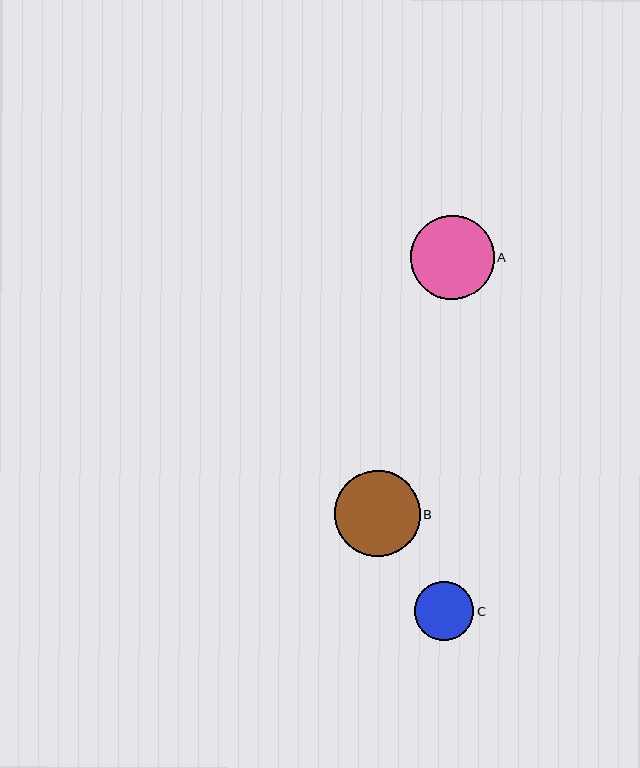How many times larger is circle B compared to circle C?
Circle B is approximately 1.5 times the size of circle C.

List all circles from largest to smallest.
From largest to smallest: B, A, C.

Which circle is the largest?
Circle B is the largest with a size of approximately 86 pixels.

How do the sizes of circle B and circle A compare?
Circle B and circle A are approximately the same size.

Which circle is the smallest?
Circle C is the smallest with a size of approximately 59 pixels.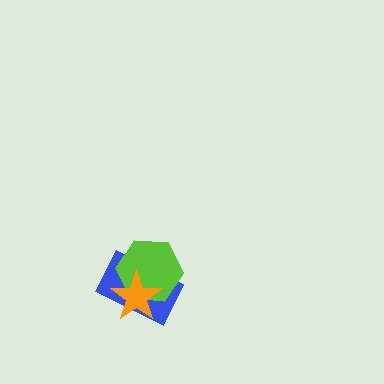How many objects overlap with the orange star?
2 objects overlap with the orange star.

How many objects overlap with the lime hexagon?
2 objects overlap with the lime hexagon.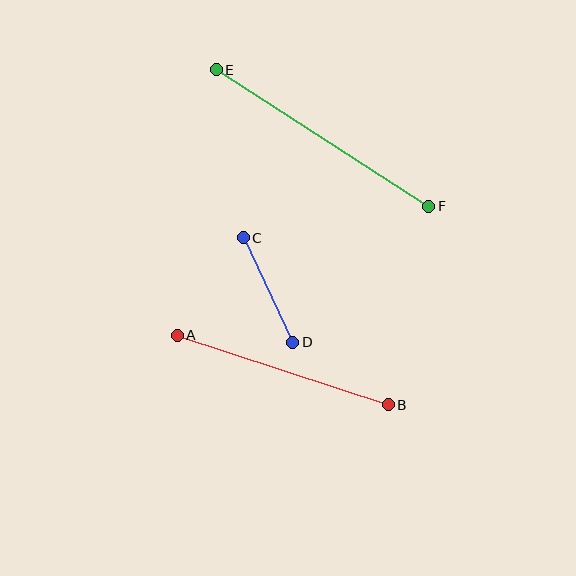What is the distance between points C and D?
The distance is approximately 115 pixels.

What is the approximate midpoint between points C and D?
The midpoint is at approximately (268, 290) pixels.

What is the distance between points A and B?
The distance is approximately 222 pixels.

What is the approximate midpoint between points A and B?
The midpoint is at approximately (283, 370) pixels.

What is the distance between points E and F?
The distance is approximately 253 pixels.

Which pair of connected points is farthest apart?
Points E and F are farthest apart.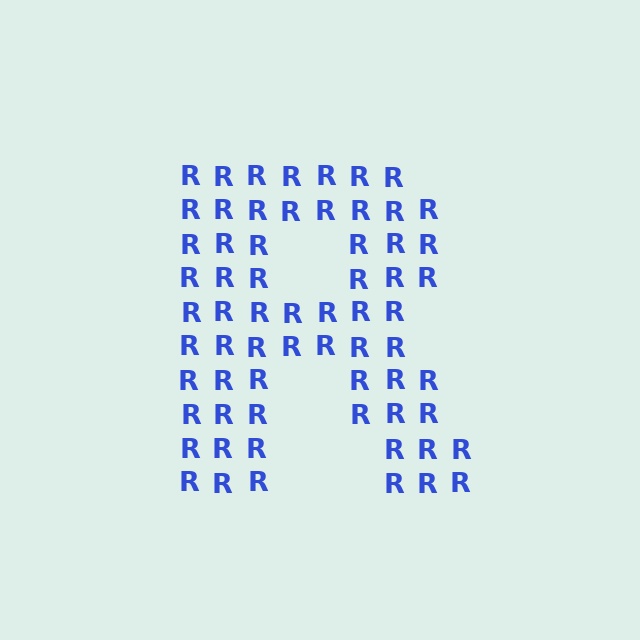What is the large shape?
The large shape is the letter R.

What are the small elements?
The small elements are letter R's.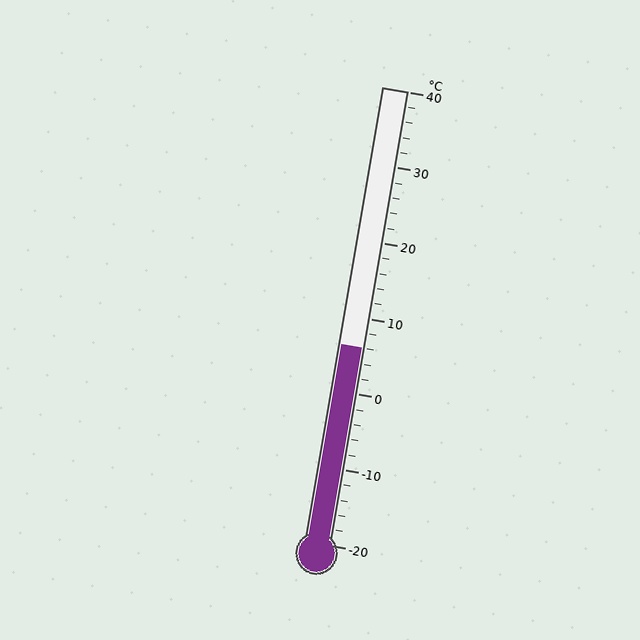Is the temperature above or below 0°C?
The temperature is above 0°C.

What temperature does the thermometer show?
The thermometer shows approximately 6°C.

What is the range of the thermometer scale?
The thermometer scale ranges from -20°C to 40°C.